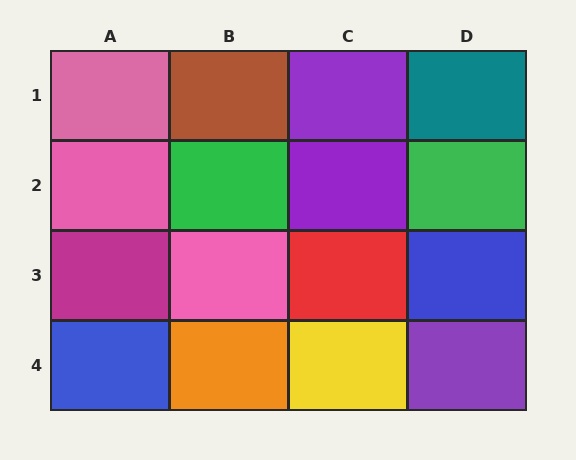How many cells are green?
2 cells are green.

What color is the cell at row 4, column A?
Blue.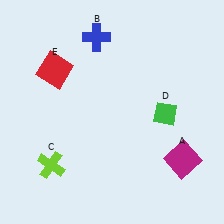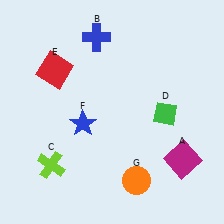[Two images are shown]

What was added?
A blue star (F), an orange circle (G) were added in Image 2.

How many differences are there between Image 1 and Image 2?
There are 2 differences between the two images.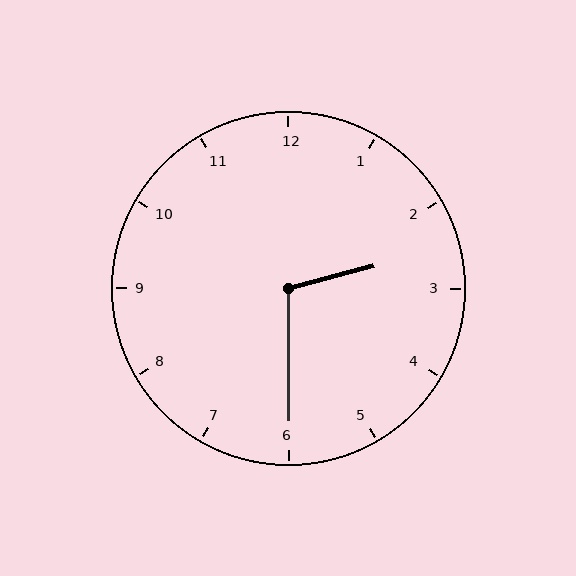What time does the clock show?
2:30.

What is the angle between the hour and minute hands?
Approximately 105 degrees.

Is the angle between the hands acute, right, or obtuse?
It is obtuse.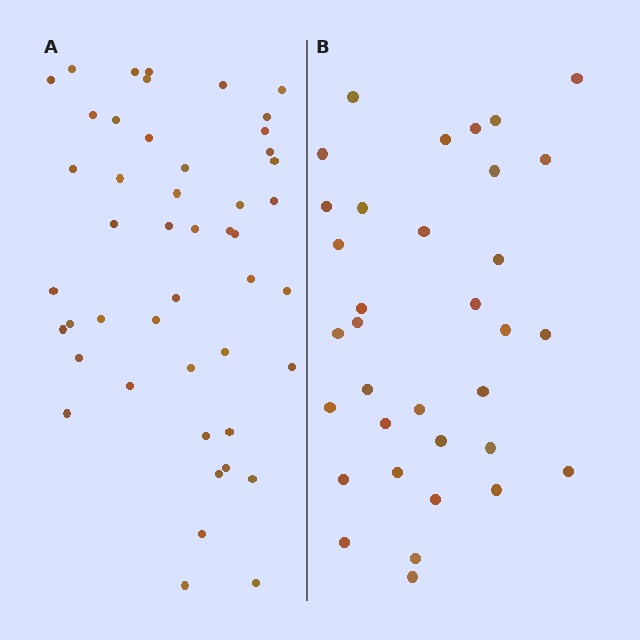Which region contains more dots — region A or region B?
Region A (the left region) has more dots.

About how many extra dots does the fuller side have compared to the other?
Region A has approximately 15 more dots than region B.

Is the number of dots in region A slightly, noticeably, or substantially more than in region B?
Region A has noticeably more, but not dramatically so. The ratio is roughly 1.4 to 1.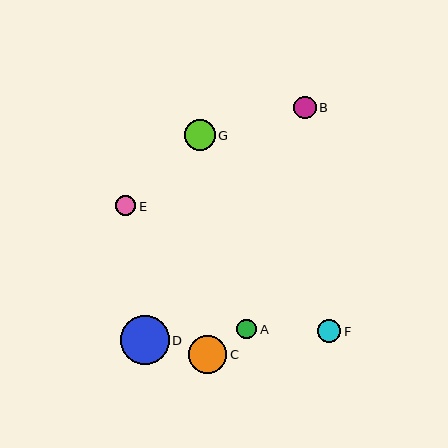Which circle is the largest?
Circle D is the largest with a size of approximately 49 pixels.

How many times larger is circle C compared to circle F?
Circle C is approximately 1.7 times the size of circle F.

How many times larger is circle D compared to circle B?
Circle D is approximately 2.2 times the size of circle B.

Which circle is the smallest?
Circle A is the smallest with a size of approximately 20 pixels.